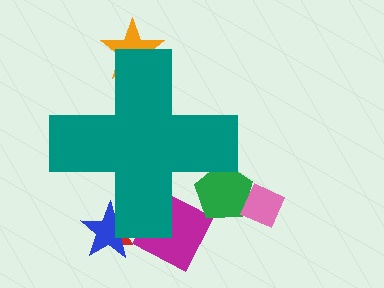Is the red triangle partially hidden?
Yes, the red triangle is partially hidden behind the teal cross.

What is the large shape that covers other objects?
A teal cross.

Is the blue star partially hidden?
Yes, the blue star is partially hidden behind the teal cross.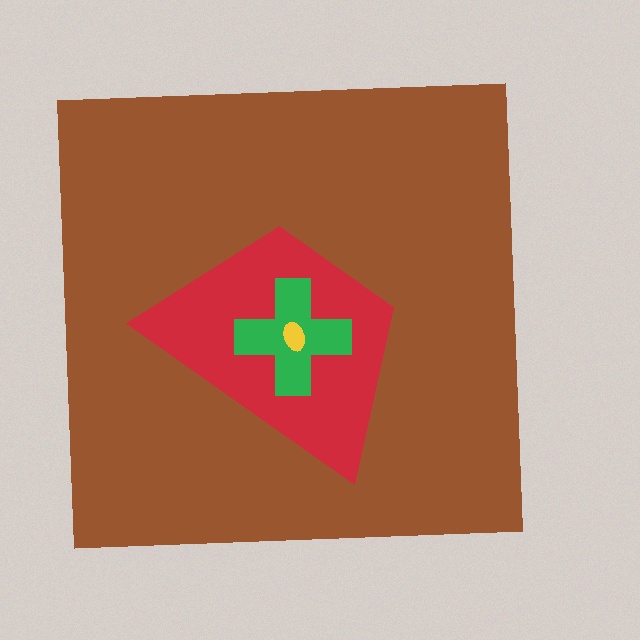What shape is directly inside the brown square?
The red trapezoid.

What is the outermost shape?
The brown square.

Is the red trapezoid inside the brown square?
Yes.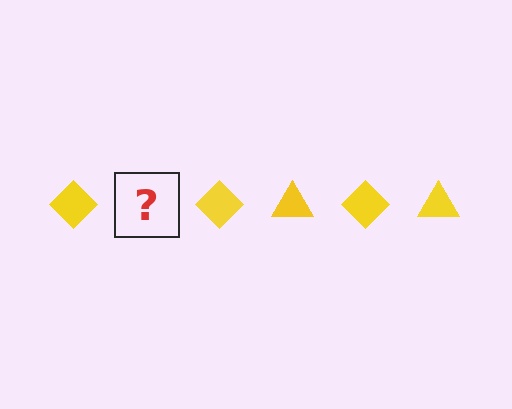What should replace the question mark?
The question mark should be replaced with a yellow triangle.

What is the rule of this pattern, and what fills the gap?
The rule is that the pattern cycles through diamond, triangle shapes in yellow. The gap should be filled with a yellow triangle.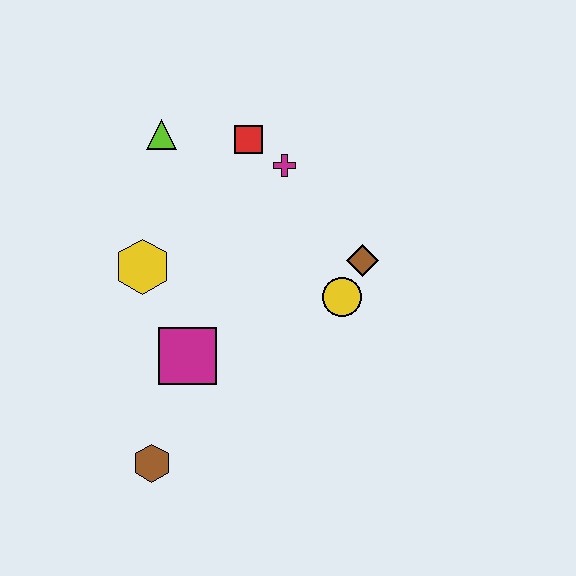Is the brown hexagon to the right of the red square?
No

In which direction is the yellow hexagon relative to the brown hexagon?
The yellow hexagon is above the brown hexagon.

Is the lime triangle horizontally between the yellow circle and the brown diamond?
No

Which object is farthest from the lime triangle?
The brown hexagon is farthest from the lime triangle.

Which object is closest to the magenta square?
The yellow hexagon is closest to the magenta square.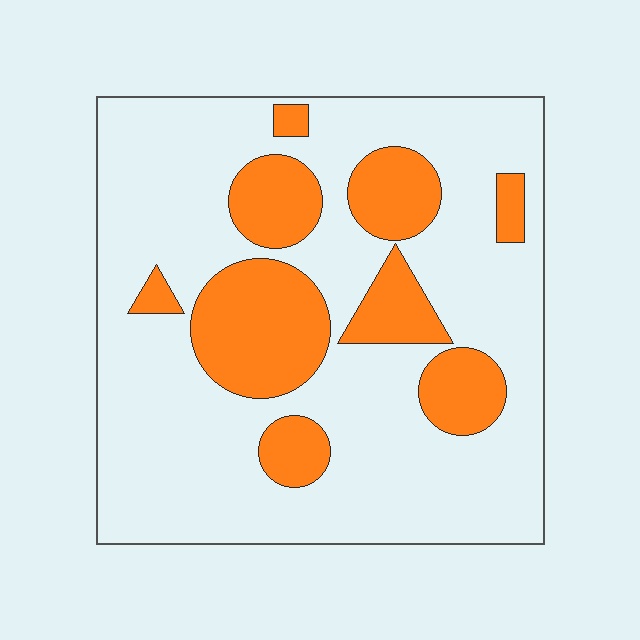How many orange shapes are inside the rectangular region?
9.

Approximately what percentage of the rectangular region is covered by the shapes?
Approximately 25%.